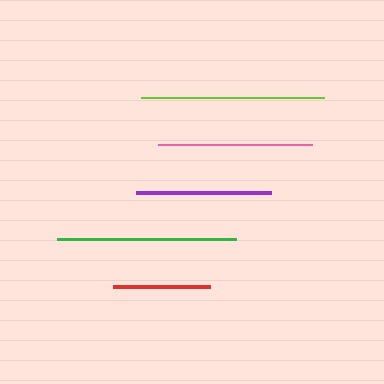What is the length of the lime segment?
The lime segment is approximately 183 pixels long.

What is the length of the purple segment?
The purple segment is approximately 134 pixels long.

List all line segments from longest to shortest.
From longest to shortest: lime, green, pink, purple, red.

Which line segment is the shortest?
The red line is the shortest at approximately 97 pixels.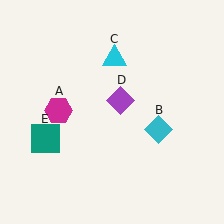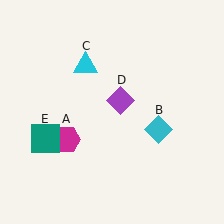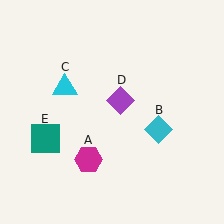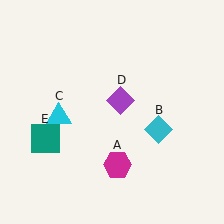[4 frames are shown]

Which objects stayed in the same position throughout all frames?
Cyan diamond (object B) and purple diamond (object D) and teal square (object E) remained stationary.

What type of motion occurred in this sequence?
The magenta hexagon (object A), cyan triangle (object C) rotated counterclockwise around the center of the scene.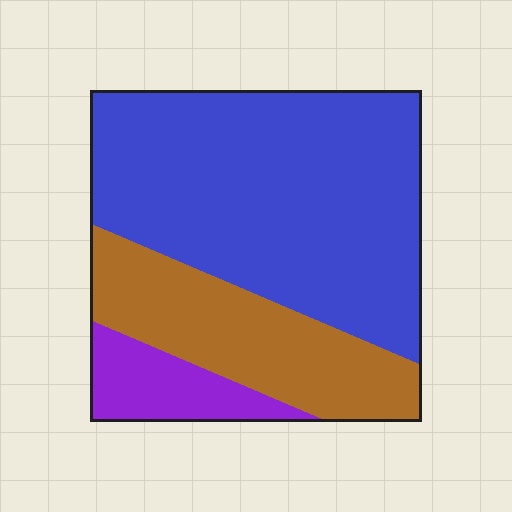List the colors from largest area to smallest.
From largest to smallest: blue, brown, purple.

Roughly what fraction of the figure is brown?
Brown covers 27% of the figure.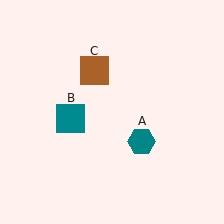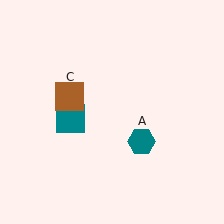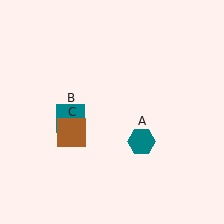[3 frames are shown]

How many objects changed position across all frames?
1 object changed position: brown square (object C).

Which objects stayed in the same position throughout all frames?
Teal hexagon (object A) and teal square (object B) remained stationary.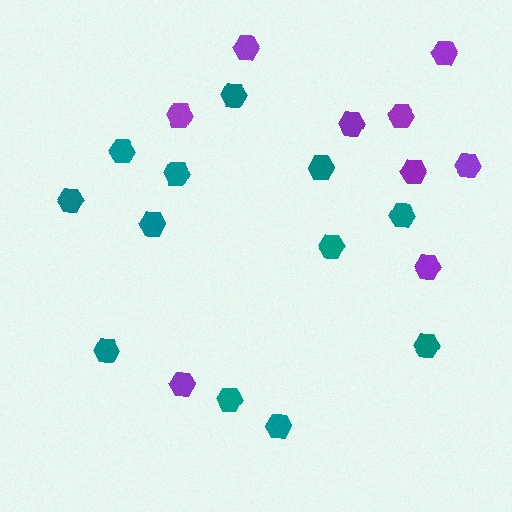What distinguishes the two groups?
There are 2 groups: one group of teal hexagons (12) and one group of purple hexagons (9).